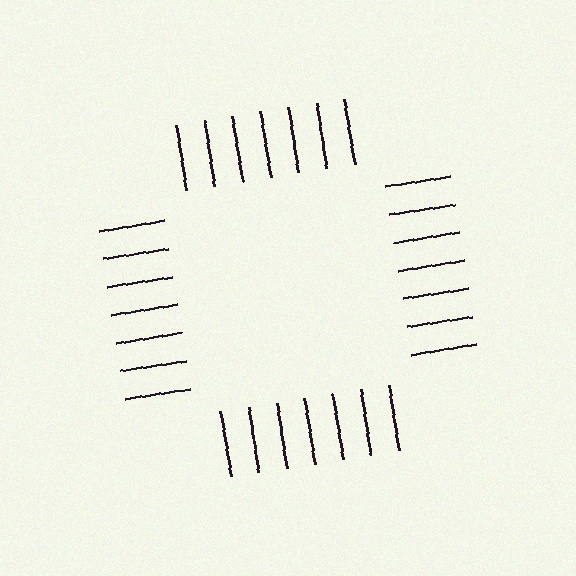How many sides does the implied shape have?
4 sides — the line-ends trace a square.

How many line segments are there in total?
28 — 7 along each of the 4 edges.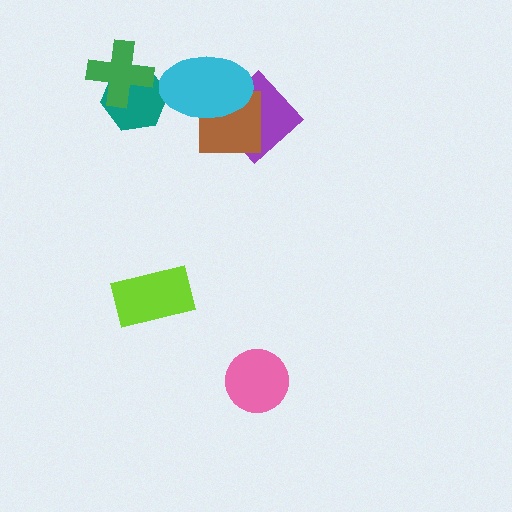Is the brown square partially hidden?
Yes, it is partially covered by another shape.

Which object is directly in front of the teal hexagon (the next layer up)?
The green cross is directly in front of the teal hexagon.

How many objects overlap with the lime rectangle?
0 objects overlap with the lime rectangle.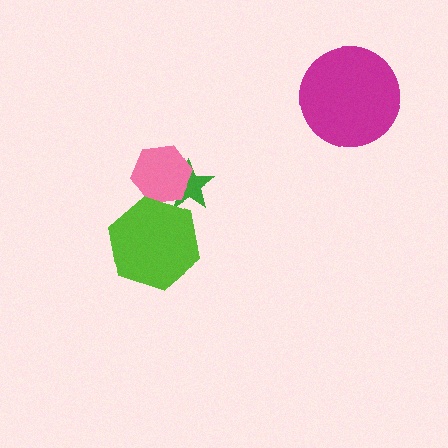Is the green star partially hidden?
Yes, it is partially covered by another shape.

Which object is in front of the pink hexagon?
The lime hexagon is in front of the pink hexagon.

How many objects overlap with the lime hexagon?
2 objects overlap with the lime hexagon.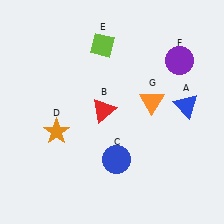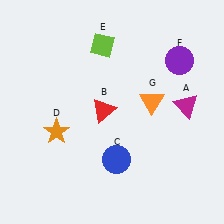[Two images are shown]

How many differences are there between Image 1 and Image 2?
There is 1 difference between the two images.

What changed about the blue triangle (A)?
In Image 1, A is blue. In Image 2, it changed to magenta.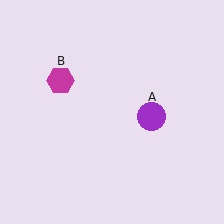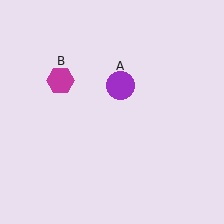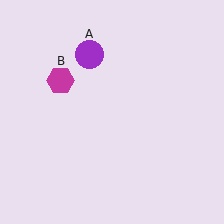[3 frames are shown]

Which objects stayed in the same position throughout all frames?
Magenta hexagon (object B) remained stationary.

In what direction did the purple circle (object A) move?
The purple circle (object A) moved up and to the left.